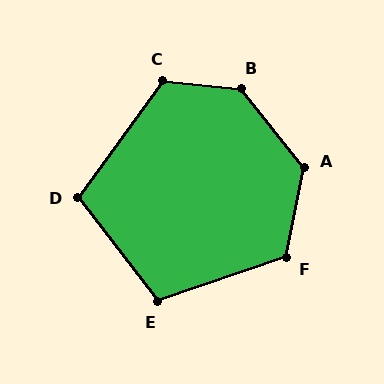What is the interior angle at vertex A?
Approximately 131 degrees (obtuse).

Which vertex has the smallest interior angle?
D, at approximately 106 degrees.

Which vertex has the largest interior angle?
B, at approximately 134 degrees.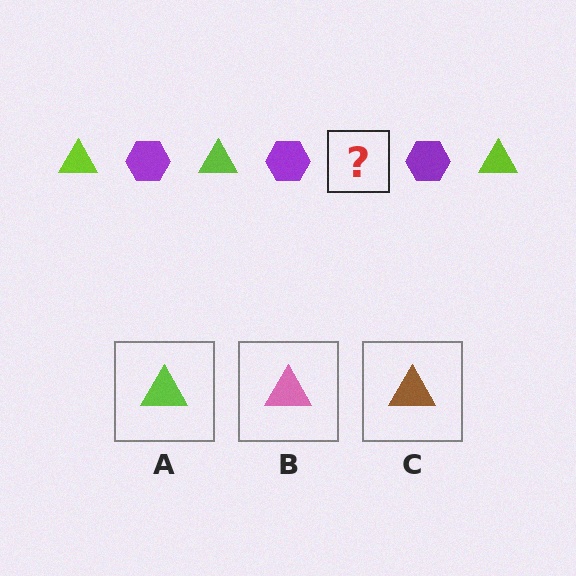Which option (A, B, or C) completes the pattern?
A.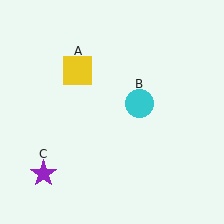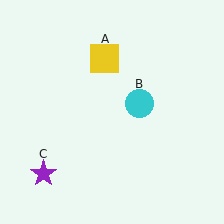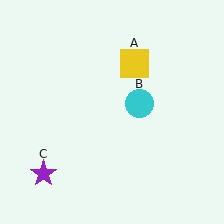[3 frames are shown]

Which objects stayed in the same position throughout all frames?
Cyan circle (object B) and purple star (object C) remained stationary.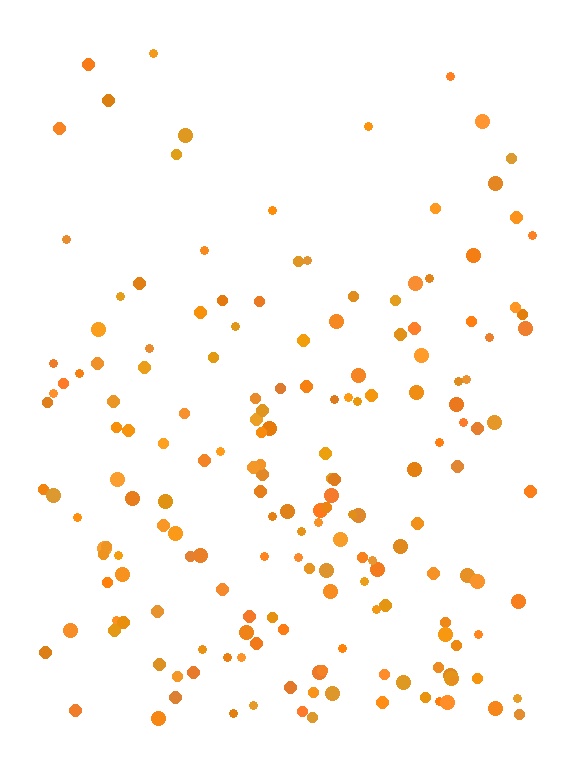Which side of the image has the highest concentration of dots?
The bottom.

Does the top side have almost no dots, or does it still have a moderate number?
Still a moderate number, just noticeably fewer than the bottom.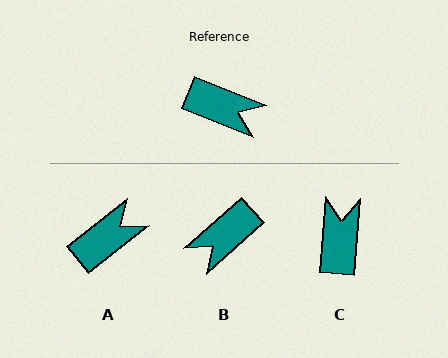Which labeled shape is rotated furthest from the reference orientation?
B, about 116 degrees away.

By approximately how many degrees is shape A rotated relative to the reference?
Approximately 61 degrees counter-clockwise.